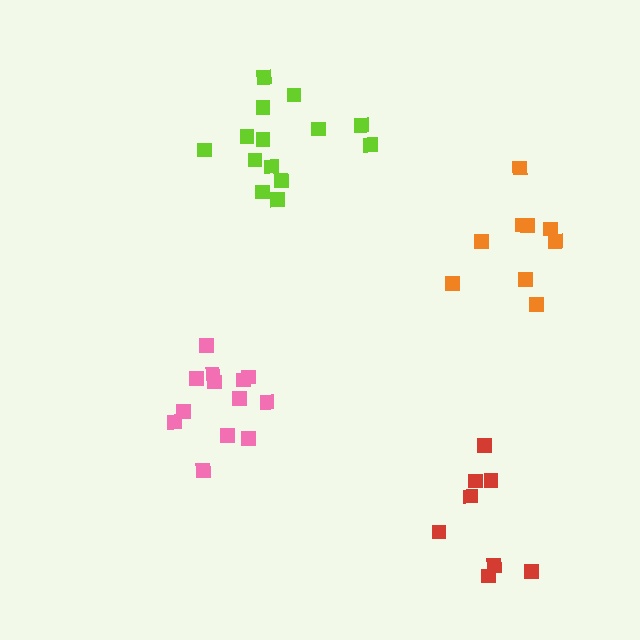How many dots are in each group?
Group 1: 14 dots, Group 2: 8 dots, Group 3: 13 dots, Group 4: 9 dots (44 total).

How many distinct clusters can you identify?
There are 4 distinct clusters.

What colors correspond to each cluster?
The clusters are colored: lime, red, pink, orange.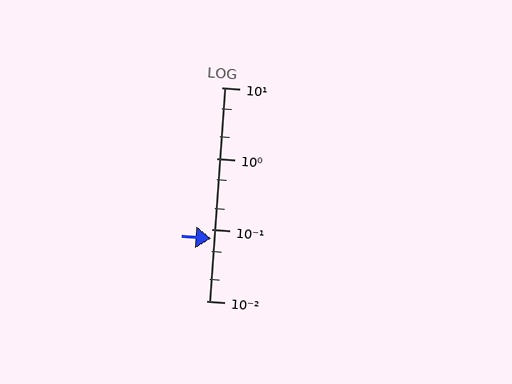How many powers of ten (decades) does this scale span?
The scale spans 3 decades, from 0.01 to 10.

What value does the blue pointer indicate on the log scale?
The pointer indicates approximately 0.075.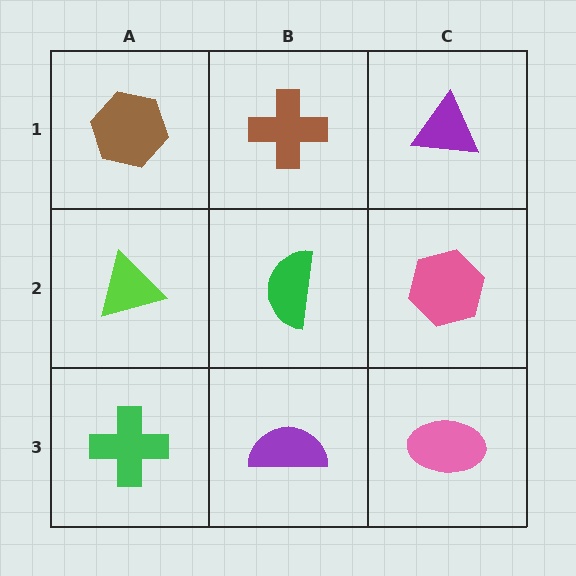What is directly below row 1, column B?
A green semicircle.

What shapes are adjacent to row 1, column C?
A pink hexagon (row 2, column C), a brown cross (row 1, column B).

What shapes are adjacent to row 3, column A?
A lime triangle (row 2, column A), a purple semicircle (row 3, column B).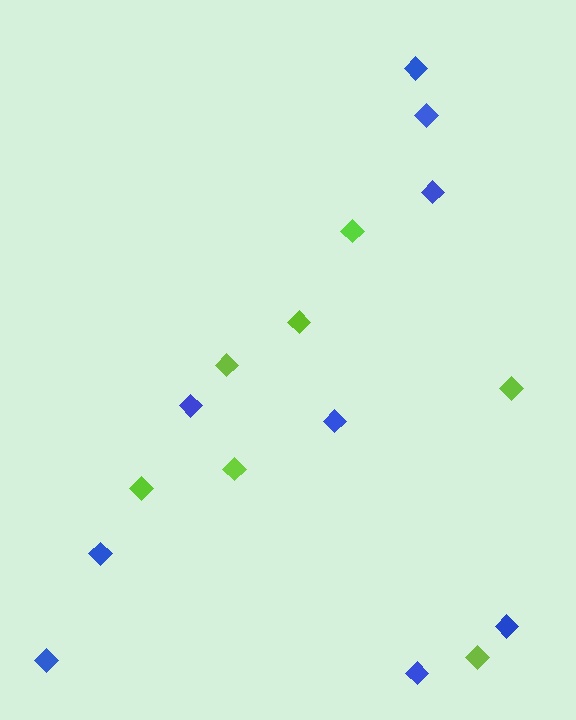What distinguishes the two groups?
There are 2 groups: one group of blue diamonds (9) and one group of lime diamonds (7).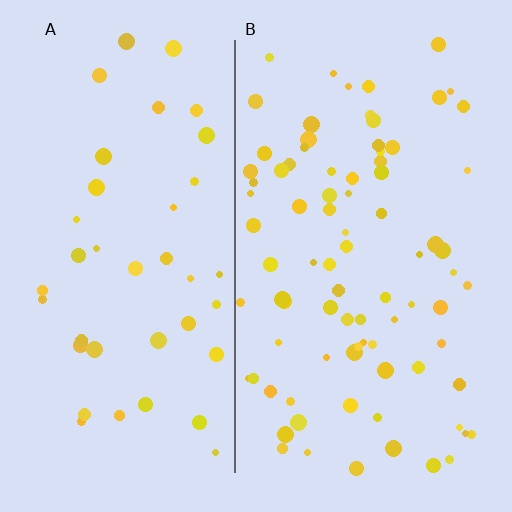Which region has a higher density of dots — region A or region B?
B (the right).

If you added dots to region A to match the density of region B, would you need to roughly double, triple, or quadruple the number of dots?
Approximately double.